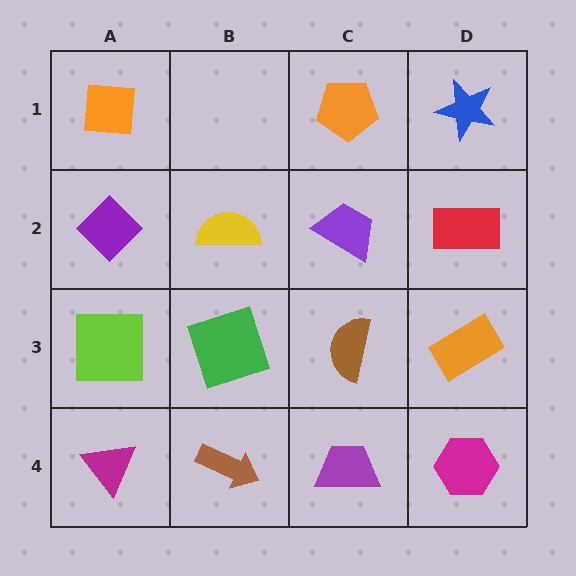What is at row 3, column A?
A lime square.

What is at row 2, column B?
A yellow semicircle.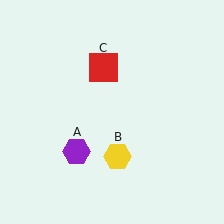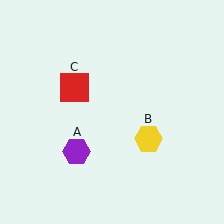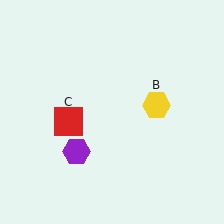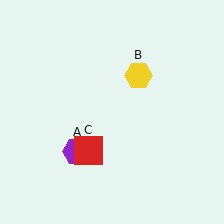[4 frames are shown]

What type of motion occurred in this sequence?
The yellow hexagon (object B), red square (object C) rotated counterclockwise around the center of the scene.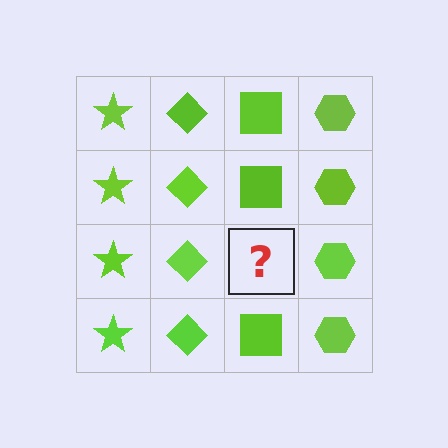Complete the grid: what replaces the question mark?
The question mark should be replaced with a lime square.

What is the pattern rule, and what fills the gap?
The rule is that each column has a consistent shape. The gap should be filled with a lime square.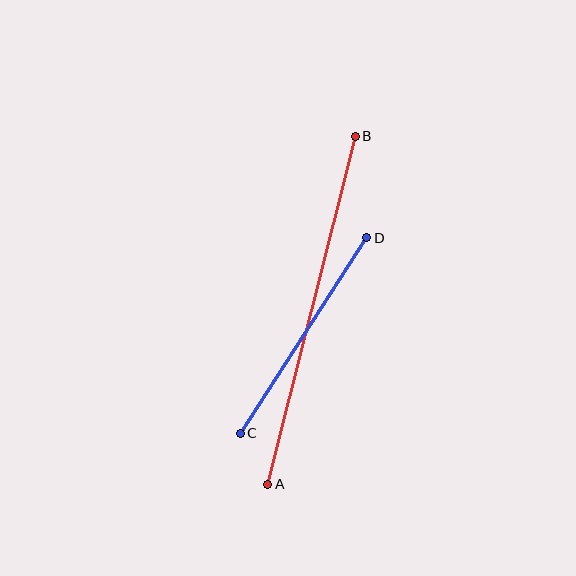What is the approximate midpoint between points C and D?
The midpoint is at approximately (303, 336) pixels.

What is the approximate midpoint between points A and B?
The midpoint is at approximately (312, 310) pixels.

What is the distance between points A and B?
The distance is approximately 359 pixels.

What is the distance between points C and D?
The distance is approximately 233 pixels.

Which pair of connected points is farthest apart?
Points A and B are farthest apart.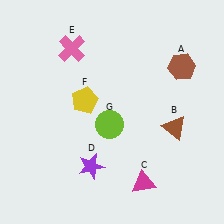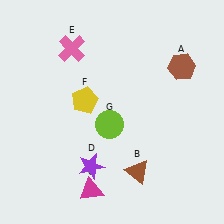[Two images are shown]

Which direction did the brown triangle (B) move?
The brown triangle (B) moved down.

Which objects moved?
The objects that moved are: the brown triangle (B), the magenta triangle (C).